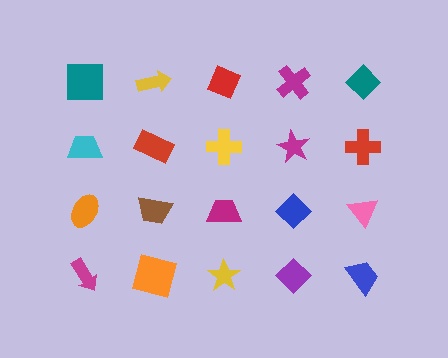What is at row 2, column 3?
A yellow cross.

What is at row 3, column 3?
A magenta trapezoid.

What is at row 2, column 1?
A cyan trapezoid.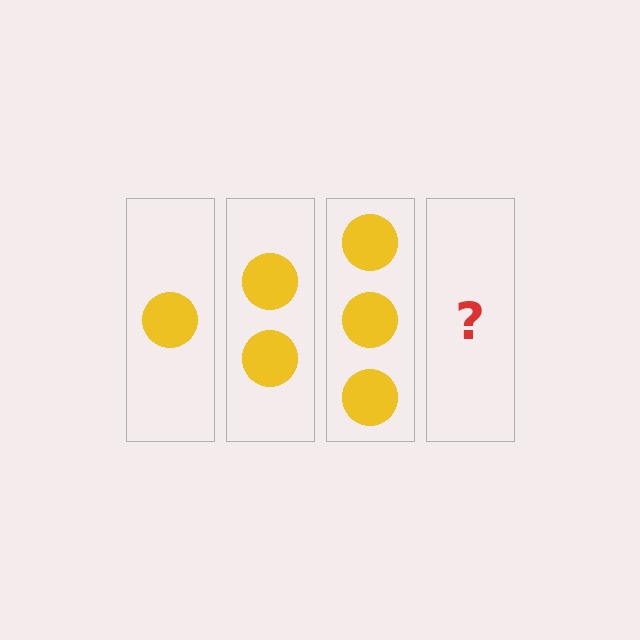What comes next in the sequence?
The next element should be 4 circles.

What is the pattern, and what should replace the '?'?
The pattern is that each step adds one more circle. The '?' should be 4 circles.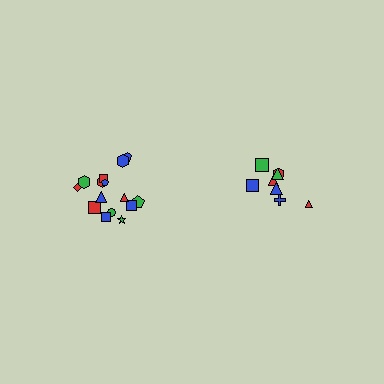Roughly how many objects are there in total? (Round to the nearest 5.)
Roughly 25 objects in total.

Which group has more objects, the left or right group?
The left group.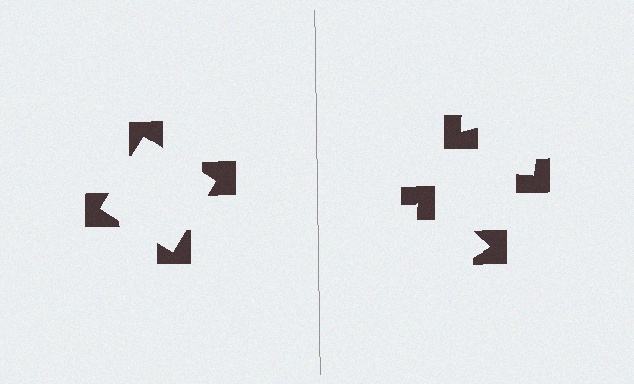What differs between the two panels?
The notched squares are positioned identically on both sides; only the wedge orientations differ. On the left they align to a square; on the right they are misaligned.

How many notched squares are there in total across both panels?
8 — 4 on each side.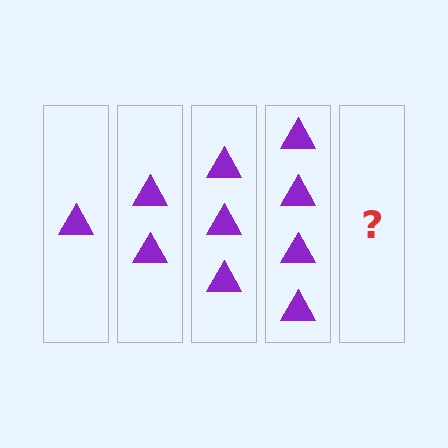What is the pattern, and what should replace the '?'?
The pattern is that each step adds one more triangle. The '?' should be 5 triangles.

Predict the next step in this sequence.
The next step is 5 triangles.